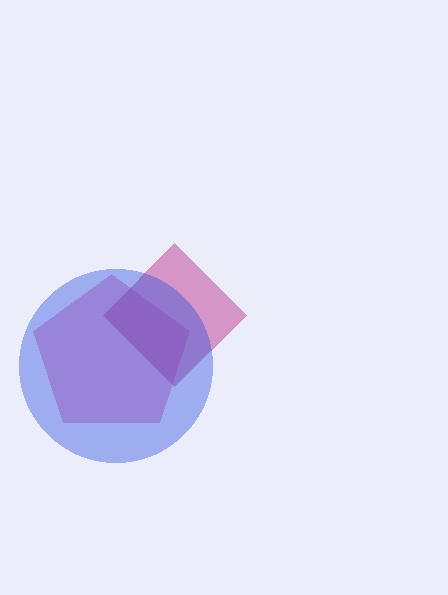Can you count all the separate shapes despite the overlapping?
Yes, there are 3 separate shapes.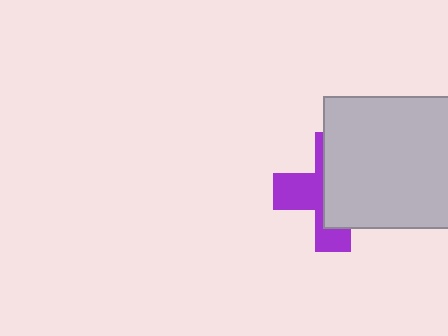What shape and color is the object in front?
The object in front is a light gray square.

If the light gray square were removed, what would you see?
You would see the complete purple cross.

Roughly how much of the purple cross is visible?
A small part of it is visible (roughly 42%).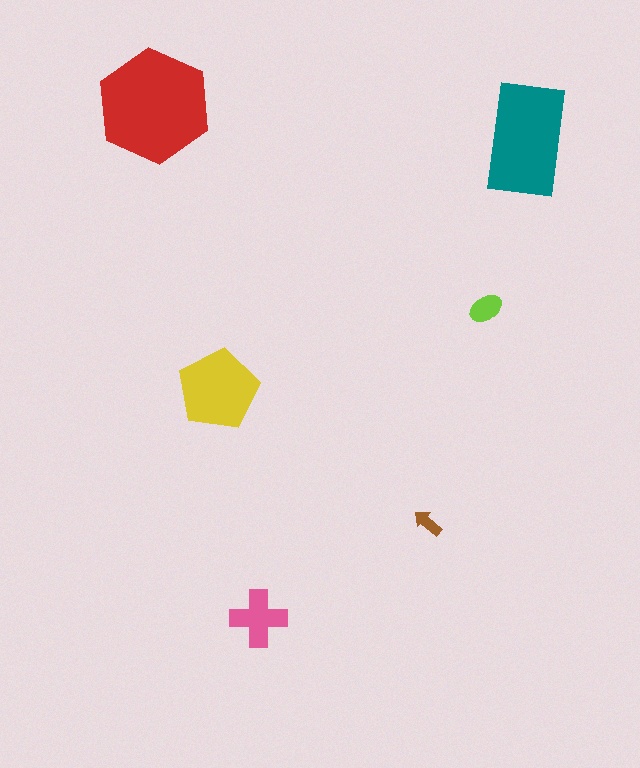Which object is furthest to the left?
The red hexagon is leftmost.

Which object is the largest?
The red hexagon.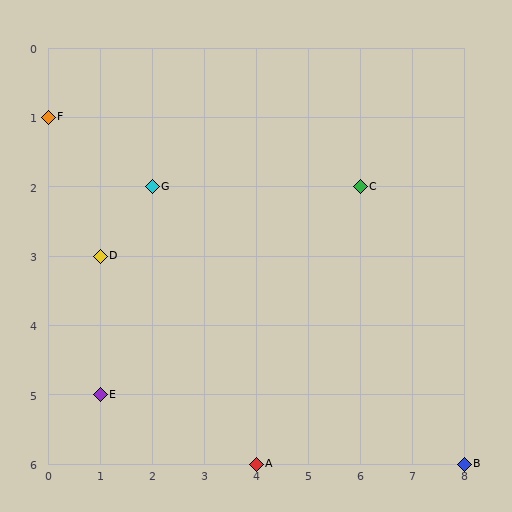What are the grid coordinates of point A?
Point A is at grid coordinates (4, 6).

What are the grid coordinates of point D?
Point D is at grid coordinates (1, 3).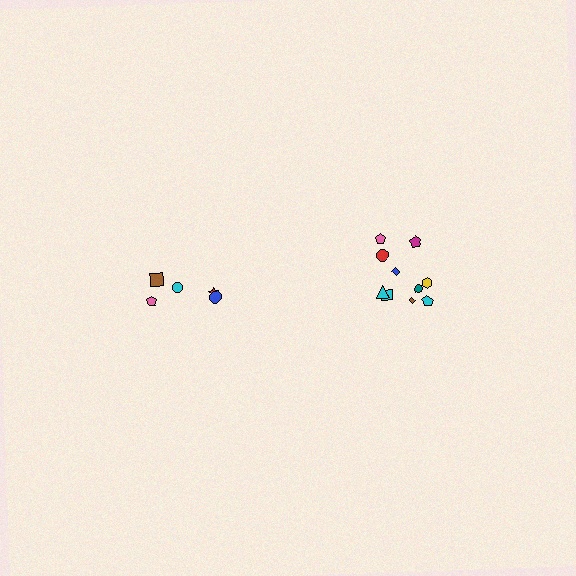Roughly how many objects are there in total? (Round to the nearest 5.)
Roughly 15 objects in total.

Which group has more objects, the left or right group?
The right group.